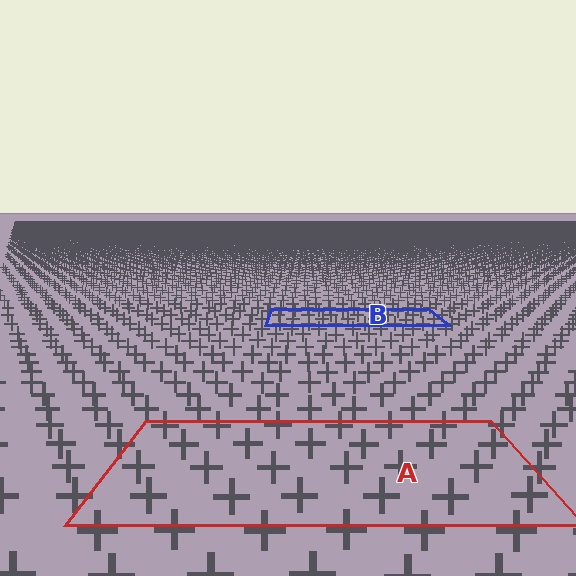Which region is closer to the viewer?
Region A is closer. The texture elements there are larger and more spread out.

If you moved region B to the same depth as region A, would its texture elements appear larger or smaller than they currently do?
They would appear larger. At a closer depth, the same texture elements are projected at a bigger on-screen size.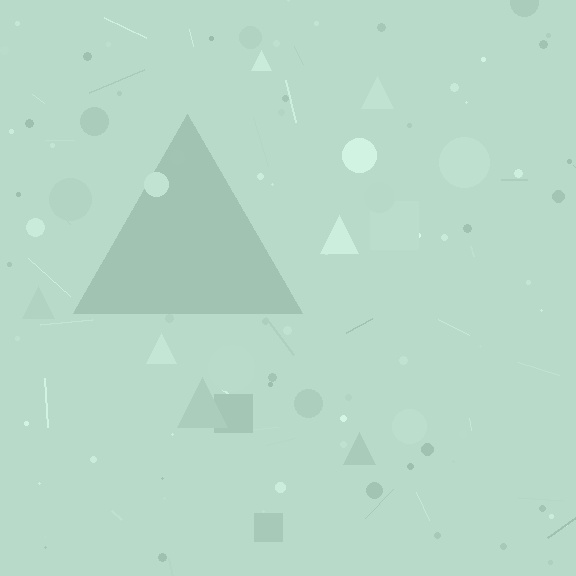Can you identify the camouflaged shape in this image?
The camouflaged shape is a triangle.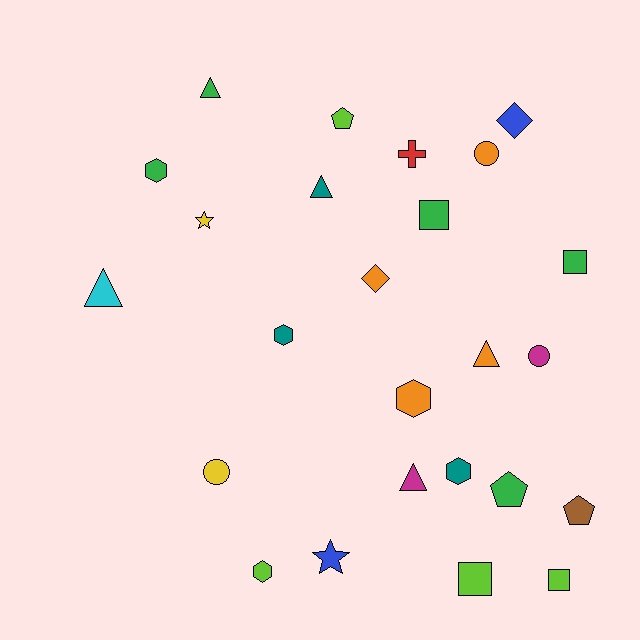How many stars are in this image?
There are 2 stars.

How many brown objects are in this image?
There is 1 brown object.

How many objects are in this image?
There are 25 objects.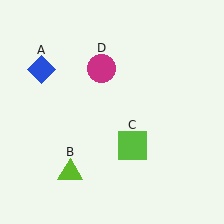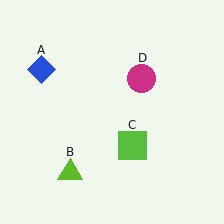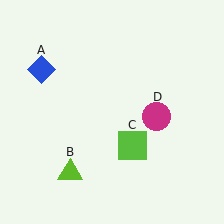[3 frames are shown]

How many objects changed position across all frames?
1 object changed position: magenta circle (object D).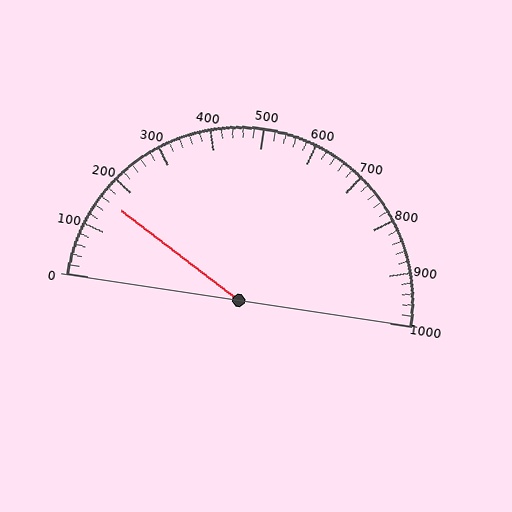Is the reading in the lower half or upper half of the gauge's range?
The reading is in the lower half of the range (0 to 1000).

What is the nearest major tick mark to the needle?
The nearest major tick mark is 200.